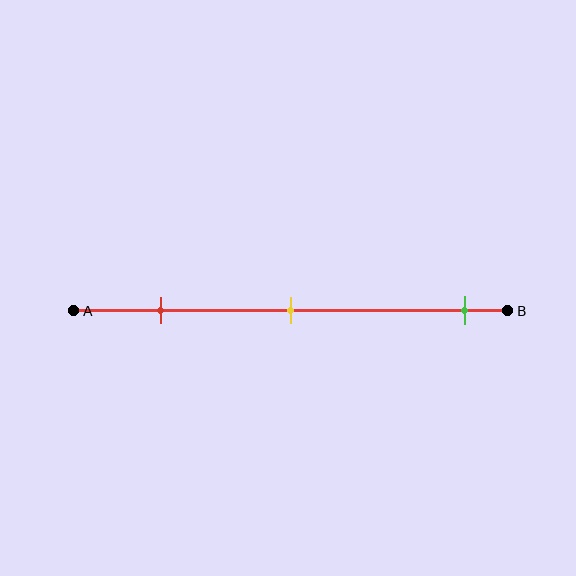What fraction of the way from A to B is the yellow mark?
The yellow mark is approximately 50% (0.5) of the way from A to B.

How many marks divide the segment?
There are 3 marks dividing the segment.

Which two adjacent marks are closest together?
The red and yellow marks are the closest adjacent pair.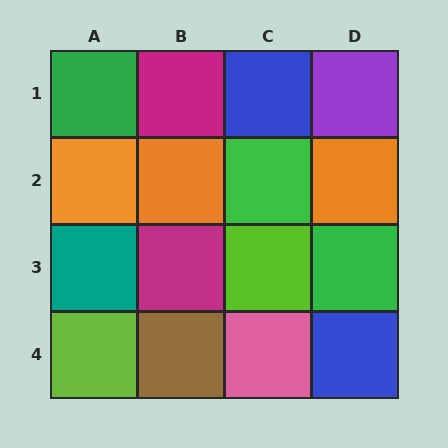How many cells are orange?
3 cells are orange.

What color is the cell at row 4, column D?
Blue.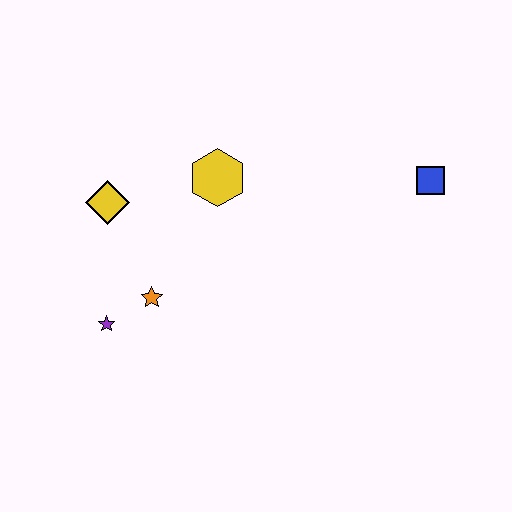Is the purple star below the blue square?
Yes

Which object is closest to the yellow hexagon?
The yellow diamond is closest to the yellow hexagon.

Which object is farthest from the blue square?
The purple star is farthest from the blue square.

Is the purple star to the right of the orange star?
No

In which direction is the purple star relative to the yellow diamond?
The purple star is below the yellow diamond.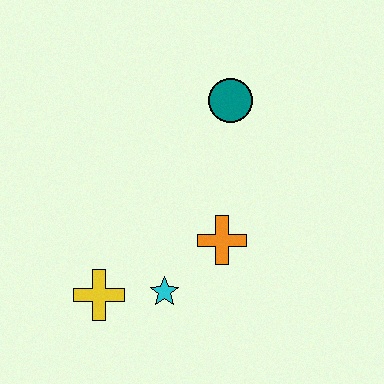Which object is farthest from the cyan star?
The teal circle is farthest from the cyan star.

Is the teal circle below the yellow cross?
No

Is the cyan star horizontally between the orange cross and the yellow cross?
Yes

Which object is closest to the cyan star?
The yellow cross is closest to the cyan star.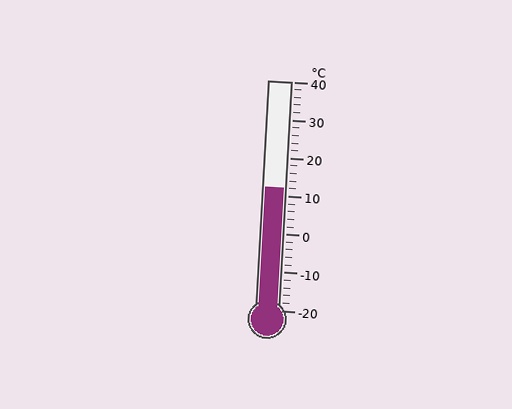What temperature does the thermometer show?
The thermometer shows approximately 12°C.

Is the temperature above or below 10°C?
The temperature is above 10°C.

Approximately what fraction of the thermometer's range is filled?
The thermometer is filled to approximately 55% of its range.